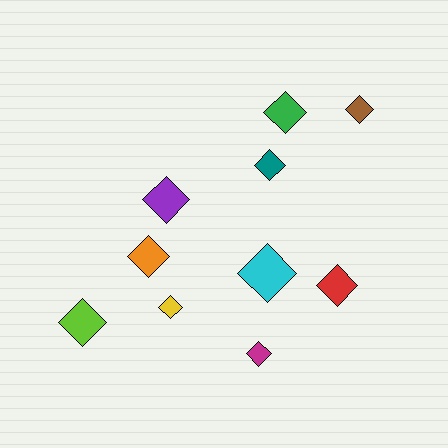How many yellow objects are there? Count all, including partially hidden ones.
There is 1 yellow object.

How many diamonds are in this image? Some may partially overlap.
There are 10 diamonds.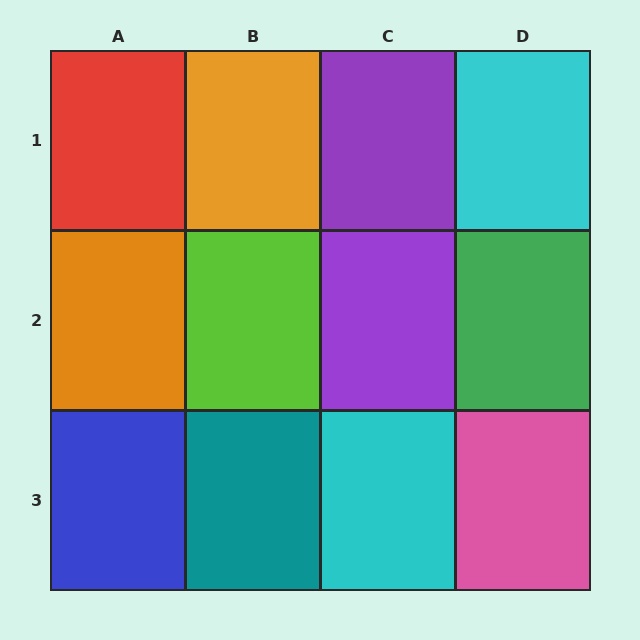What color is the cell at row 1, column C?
Purple.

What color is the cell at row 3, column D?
Pink.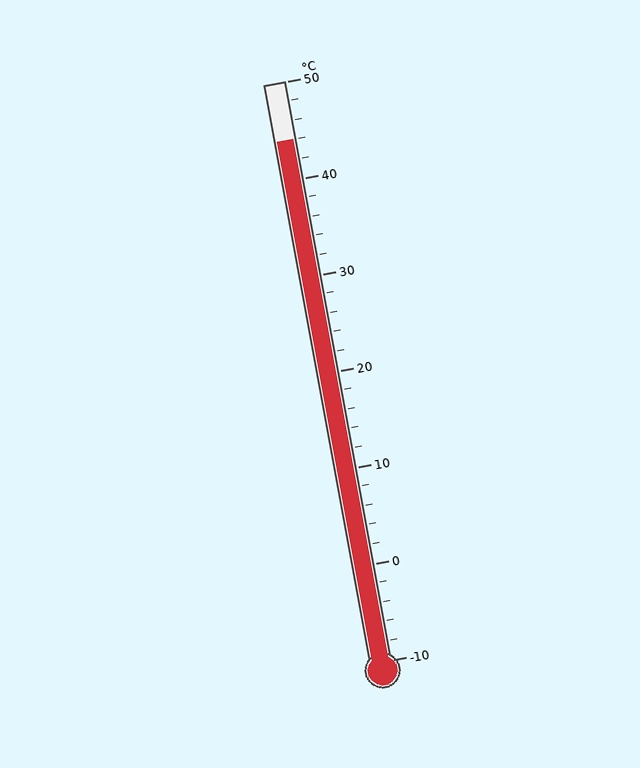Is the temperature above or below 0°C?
The temperature is above 0°C.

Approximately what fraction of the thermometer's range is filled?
The thermometer is filled to approximately 90% of its range.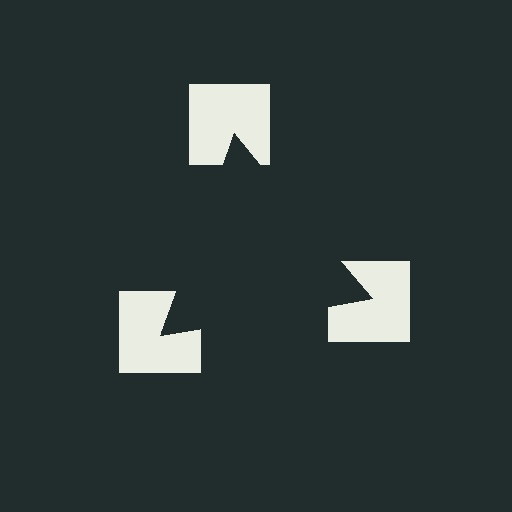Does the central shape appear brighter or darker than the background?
It typically appears slightly darker than the background, even though no actual brightness change is drawn.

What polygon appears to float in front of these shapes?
An illusory triangle — its edges are inferred from the aligned wedge cuts in the notched squares, not physically drawn.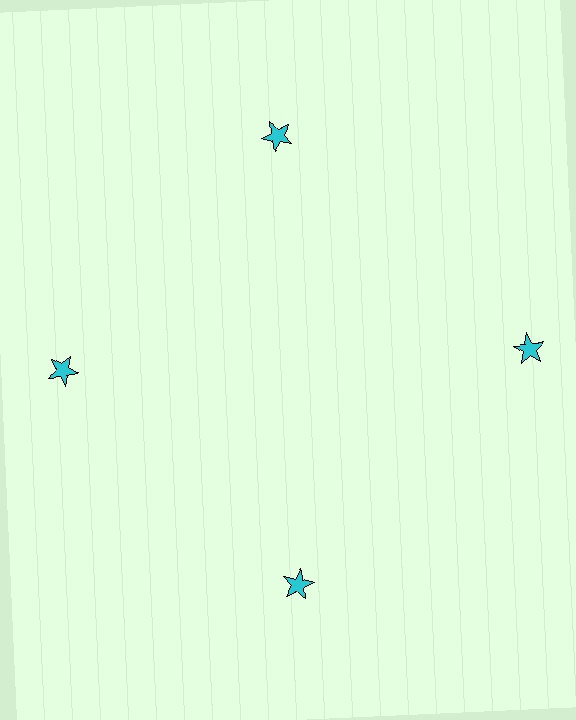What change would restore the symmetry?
The symmetry would be restored by moving it inward, back onto the ring so that all 4 stars sit at equal angles and equal distance from the center.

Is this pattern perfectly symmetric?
No. The 4 cyan stars are arranged in a ring, but one element near the 3 o'clock position is pushed outward from the center, breaking the 4-fold rotational symmetry.